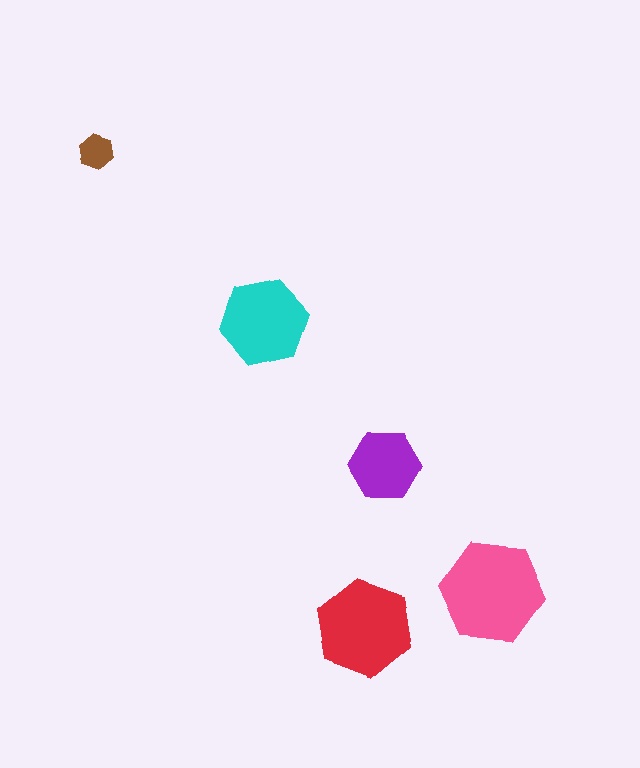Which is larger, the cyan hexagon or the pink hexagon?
The pink one.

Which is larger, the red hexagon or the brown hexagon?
The red one.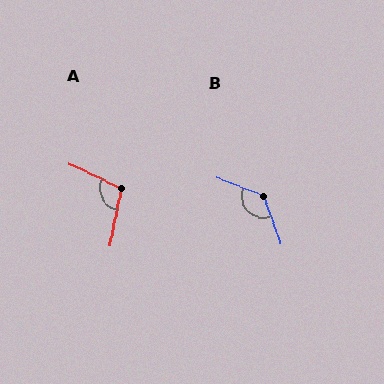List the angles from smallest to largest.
A (105°), B (131°).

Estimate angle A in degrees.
Approximately 105 degrees.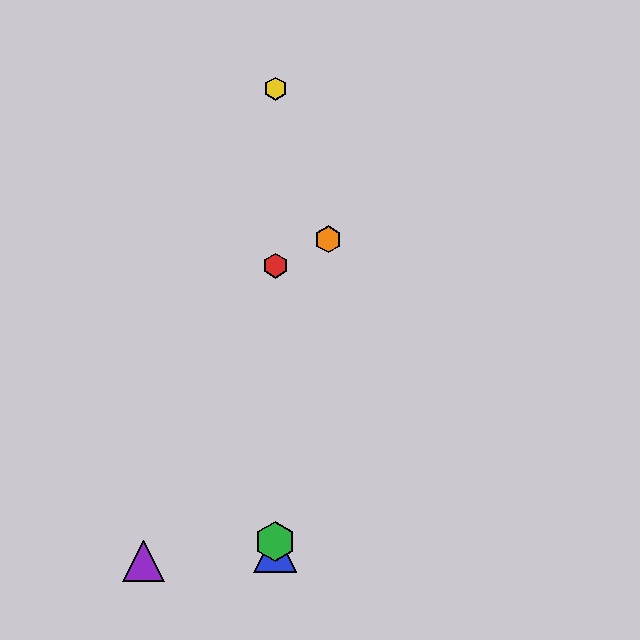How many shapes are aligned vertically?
4 shapes (the red hexagon, the blue triangle, the green hexagon, the yellow hexagon) are aligned vertically.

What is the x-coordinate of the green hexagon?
The green hexagon is at x≈275.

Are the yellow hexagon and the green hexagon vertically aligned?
Yes, both are at x≈275.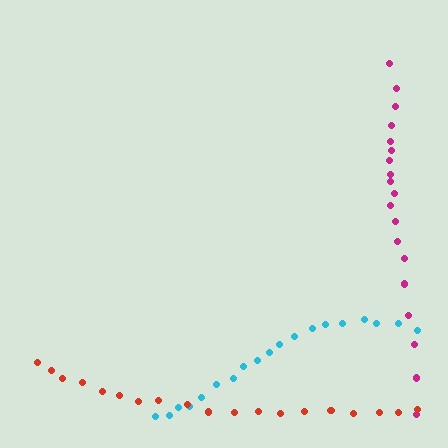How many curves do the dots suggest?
There are 3 distinct paths.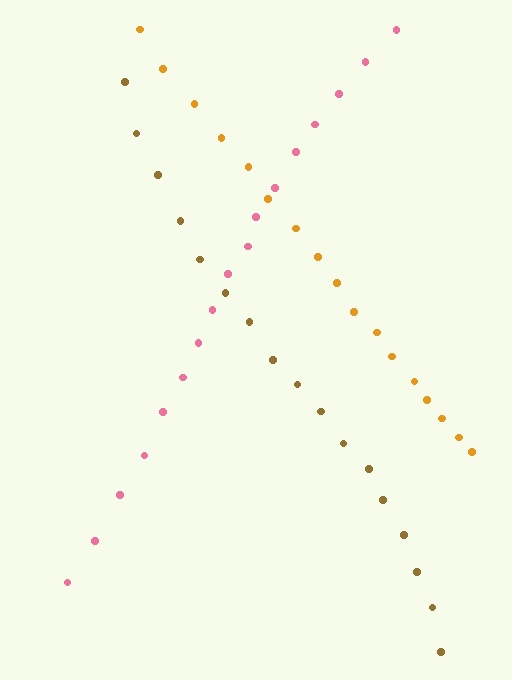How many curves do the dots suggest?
There are 3 distinct paths.